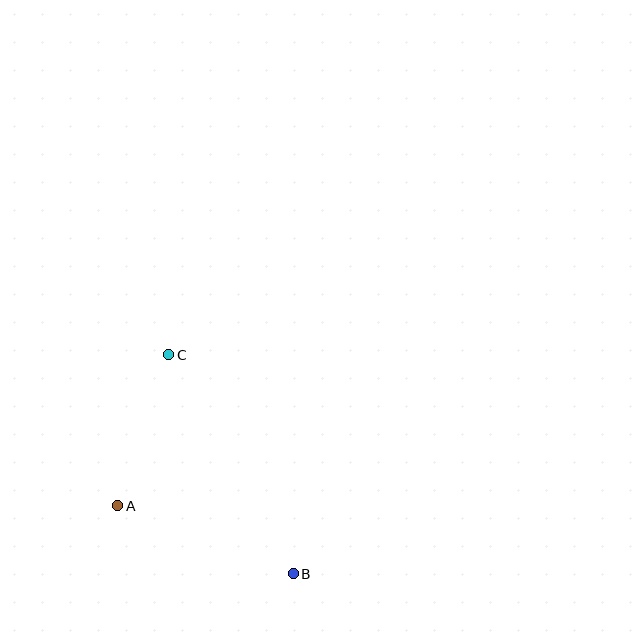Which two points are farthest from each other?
Points B and C are farthest from each other.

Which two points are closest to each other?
Points A and C are closest to each other.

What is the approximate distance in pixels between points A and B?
The distance between A and B is approximately 188 pixels.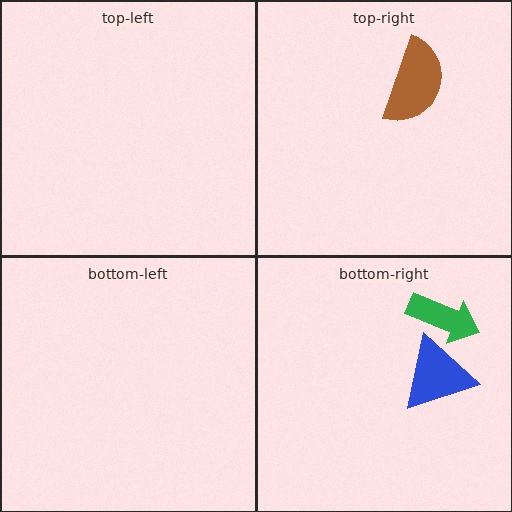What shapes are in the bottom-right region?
The green arrow, the blue triangle.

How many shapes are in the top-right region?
1.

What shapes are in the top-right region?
The brown semicircle.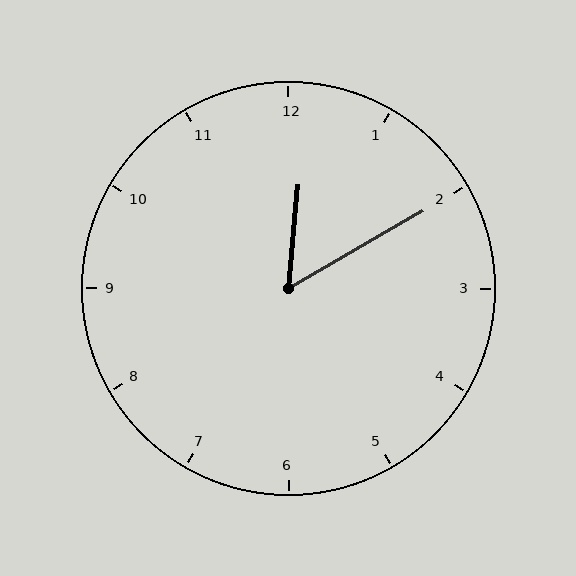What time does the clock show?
12:10.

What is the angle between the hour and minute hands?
Approximately 55 degrees.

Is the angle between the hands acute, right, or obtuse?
It is acute.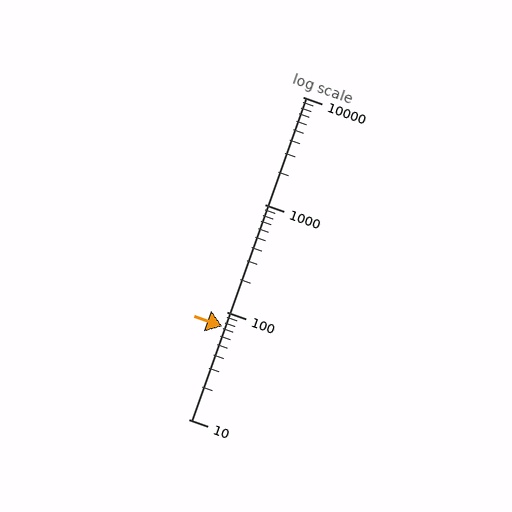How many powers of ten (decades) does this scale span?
The scale spans 3 decades, from 10 to 10000.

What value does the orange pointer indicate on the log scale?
The pointer indicates approximately 73.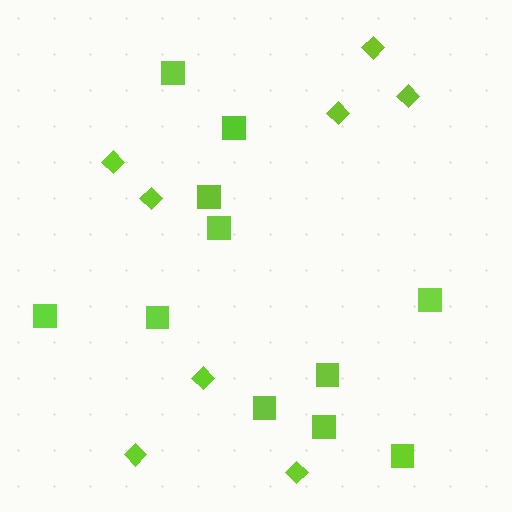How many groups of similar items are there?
There are 2 groups: one group of squares (11) and one group of diamonds (8).